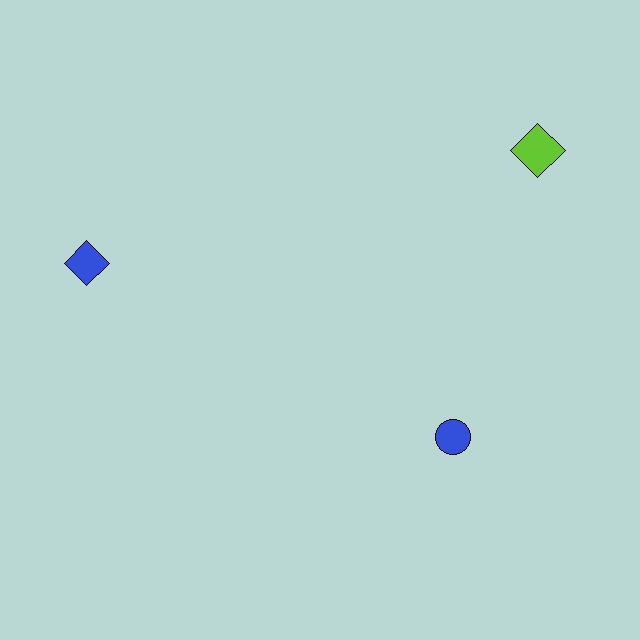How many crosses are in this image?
There are no crosses.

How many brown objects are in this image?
There are no brown objects.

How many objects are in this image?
There are 3 objects.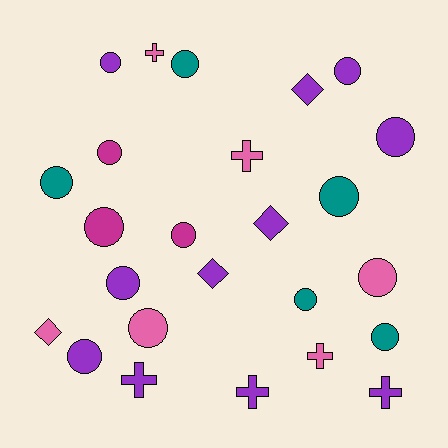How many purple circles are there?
There are 5 purple circles.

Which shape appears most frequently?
Circle, with 15 objects.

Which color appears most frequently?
Purple, with 11 objects.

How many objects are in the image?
There are 25 objects.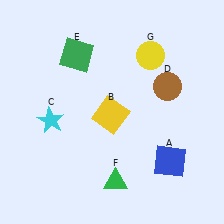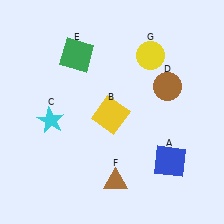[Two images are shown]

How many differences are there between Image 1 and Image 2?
There is 1 difference between the two images.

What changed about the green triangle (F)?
In Image 1, F is green. In Image 2, it changed to brown.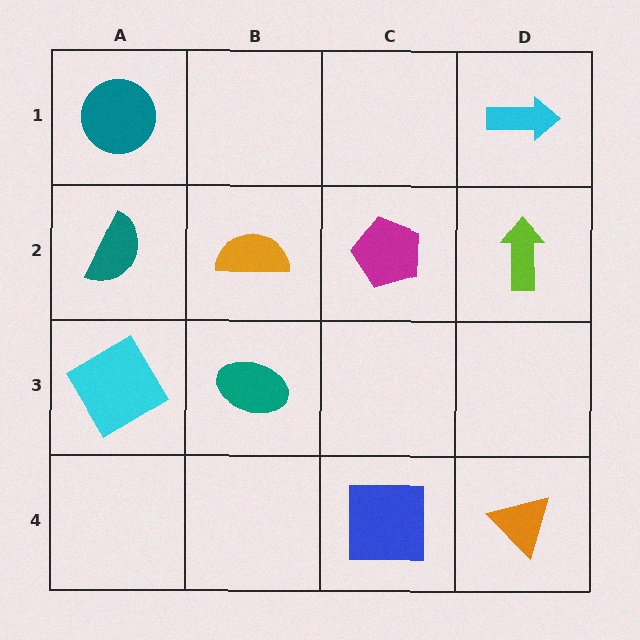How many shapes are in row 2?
4 shapes.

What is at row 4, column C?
A blue square.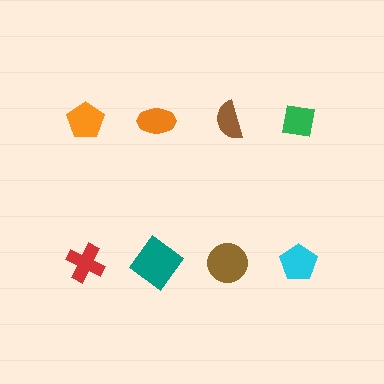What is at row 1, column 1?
An orange pentagon.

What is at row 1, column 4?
A green square.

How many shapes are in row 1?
4 shapes.